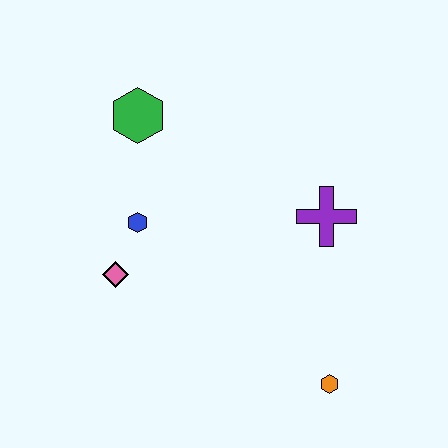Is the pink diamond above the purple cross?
No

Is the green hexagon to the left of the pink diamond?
No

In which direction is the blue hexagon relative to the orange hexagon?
The blue hexagon is to the left of the orange hexagon.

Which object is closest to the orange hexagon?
The purple cross is closest to the orange hexagon.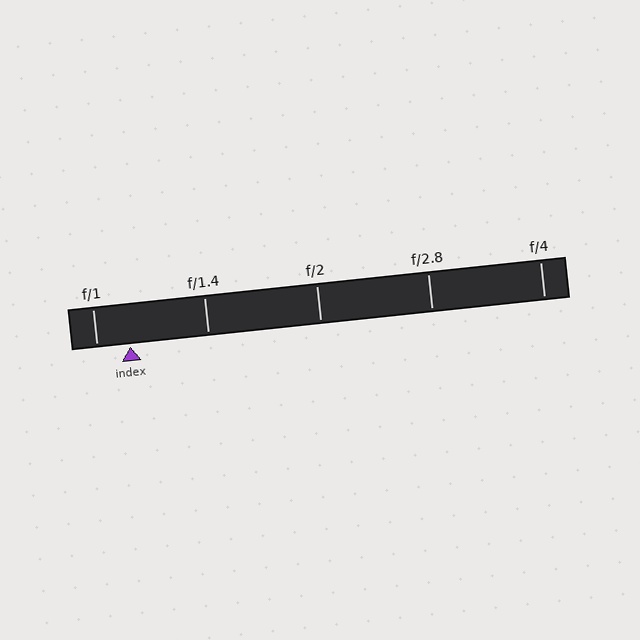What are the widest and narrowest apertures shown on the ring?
The widest aperture shown is f/1 and the narrowest is f/4.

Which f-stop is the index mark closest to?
The index mark is closest to f/1.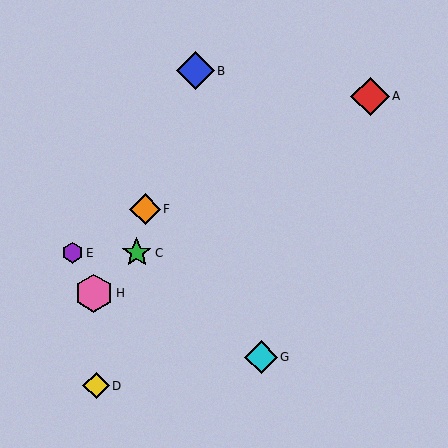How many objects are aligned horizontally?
2 objects (C, E) are aligned horizontally.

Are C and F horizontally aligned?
No, C is at y≈253 and F is at y≈209.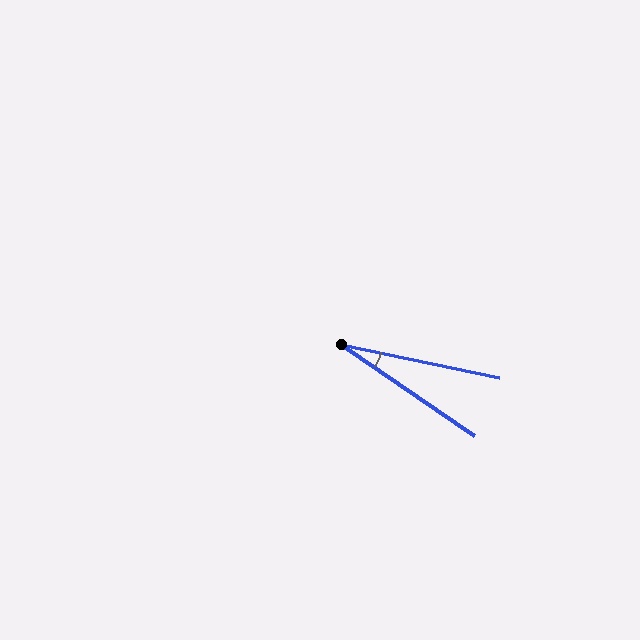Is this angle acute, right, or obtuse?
It is acute.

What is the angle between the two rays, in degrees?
Approximately 23 degrees.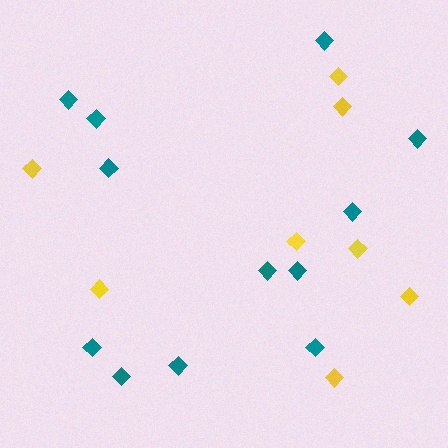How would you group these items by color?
There are 2 groups: one group of teal diamonds (12) and one group of yellow diamonds (8).